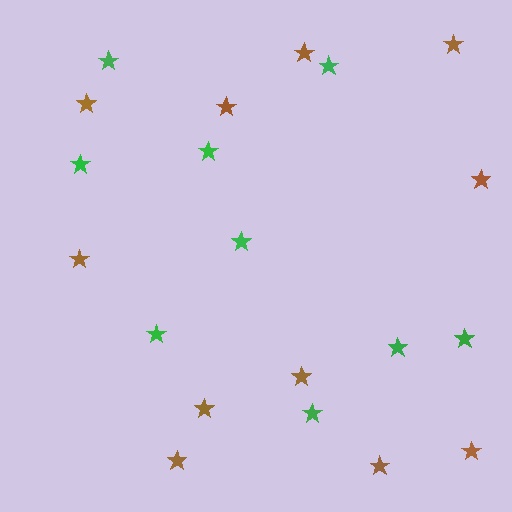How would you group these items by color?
There are 2 groups: one group of brown stars (11) and one group of green stars (9).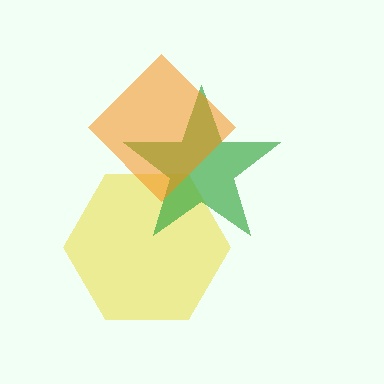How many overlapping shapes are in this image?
There are 3 overlapping shapes in the image.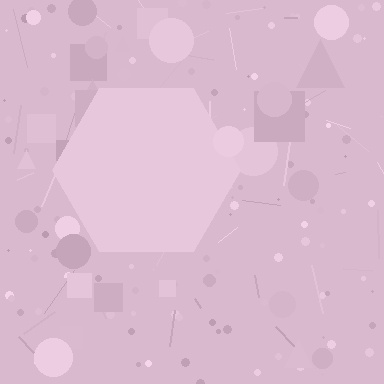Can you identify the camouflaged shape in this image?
The camouflaged shape is a hexagon.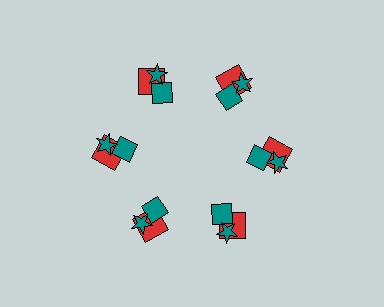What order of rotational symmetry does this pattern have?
This pattern has 6-fold rotational symmetry.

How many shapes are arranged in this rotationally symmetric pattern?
There are 18 shapes, arranged in 6 groups of 3.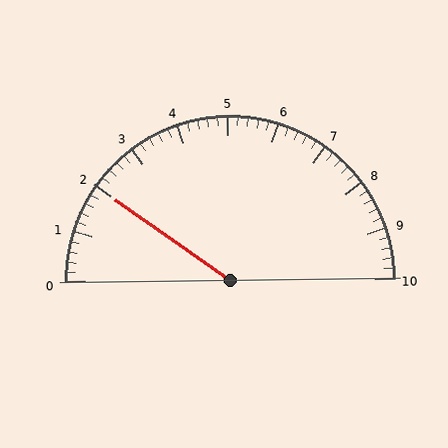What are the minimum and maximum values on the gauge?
The gauge ranges from 0 to 10.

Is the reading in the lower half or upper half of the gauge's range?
The reading is in the lower half of the range (0 to 10).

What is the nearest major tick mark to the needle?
The nearest major tick mark is 2.